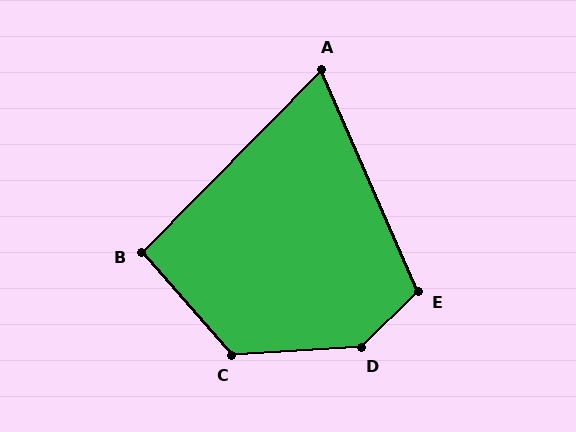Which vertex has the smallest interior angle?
A, at approximately 68 degrees.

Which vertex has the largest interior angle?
D, at approximately 139 degrees.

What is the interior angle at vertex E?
Approximately 111 degrees (obtuse).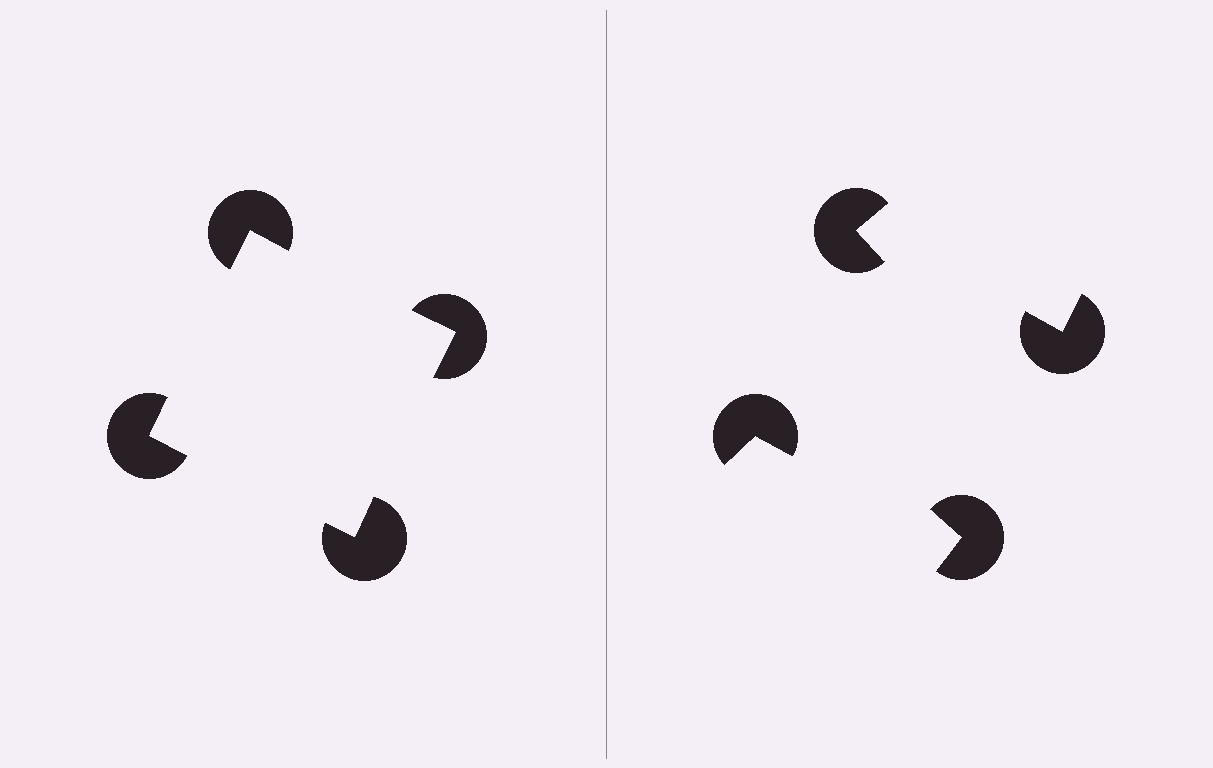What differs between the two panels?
The pac-man discs are positioned identically on both sides; only the wedge orientations differ. On the left they align to a square; on the right they are misaligned.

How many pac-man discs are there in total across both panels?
8 — 4 on each side.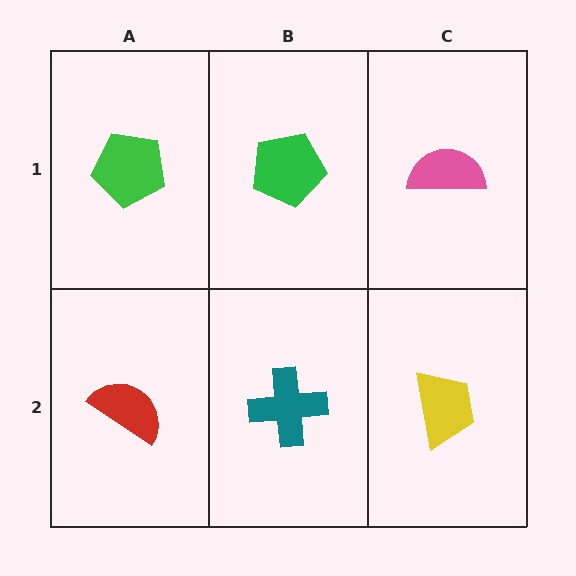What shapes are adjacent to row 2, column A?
A green pentagon (row 1, column A), a teal cross (row 2, column B).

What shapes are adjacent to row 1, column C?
A yellow trapezoid (row 2, column C), a green pentagon (row 1, column B).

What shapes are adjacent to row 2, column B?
A green pentagon (row 1, column B), a red semicircle (row 2, column A), a yellow trapezoid (row 2, column C).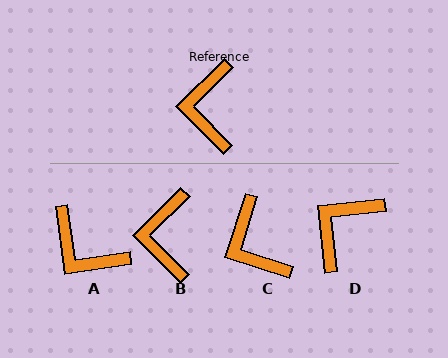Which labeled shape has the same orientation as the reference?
B.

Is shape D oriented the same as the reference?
No, it is off by about 38 degrees.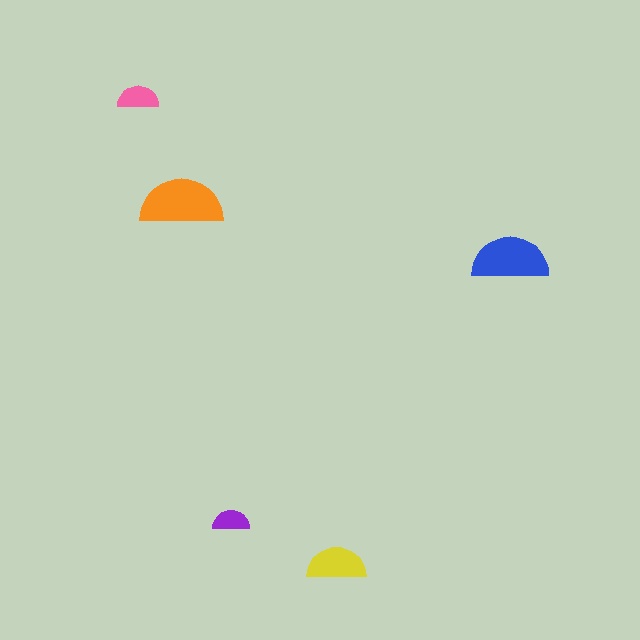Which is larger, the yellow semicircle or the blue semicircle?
The blue one.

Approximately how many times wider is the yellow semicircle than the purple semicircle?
About 1.5 times wider.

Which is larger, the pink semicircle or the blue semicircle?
The blue one.